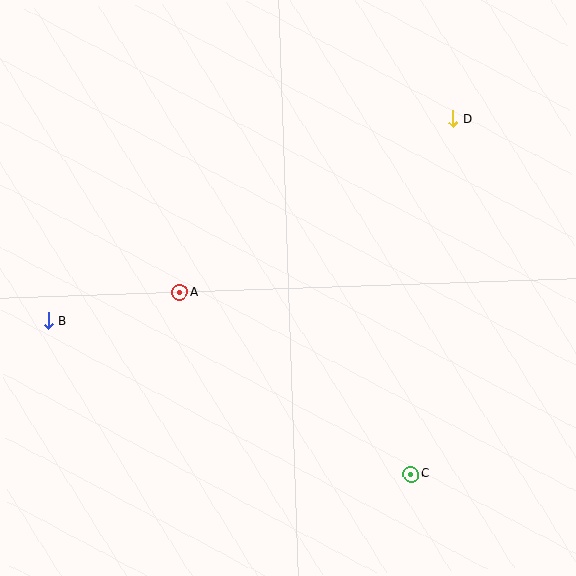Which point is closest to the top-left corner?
Point B is closest to the top-left corner.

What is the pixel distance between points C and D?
The distance between C and D is 358 pixels.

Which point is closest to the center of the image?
Point A at (180, 292) is closest to the center.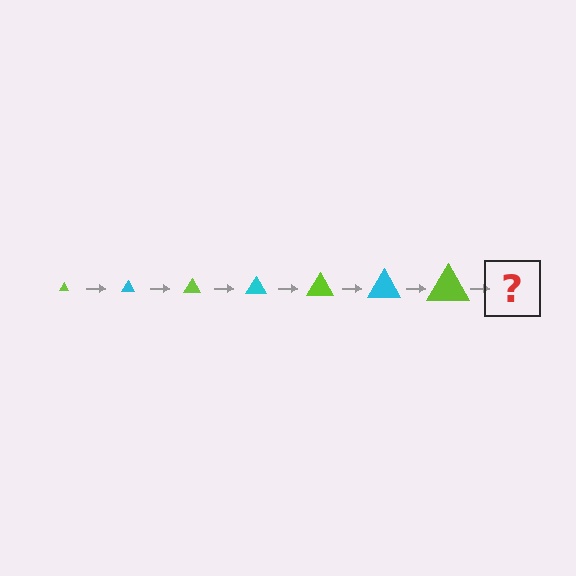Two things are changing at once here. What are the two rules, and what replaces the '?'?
The two rules are that the triangle grows larger each step and the color cycles through lime and cyan. The '?' should be a cyan triangle, larger than the previous one.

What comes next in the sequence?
The next element should be a cyan triangle, larger than the previous one.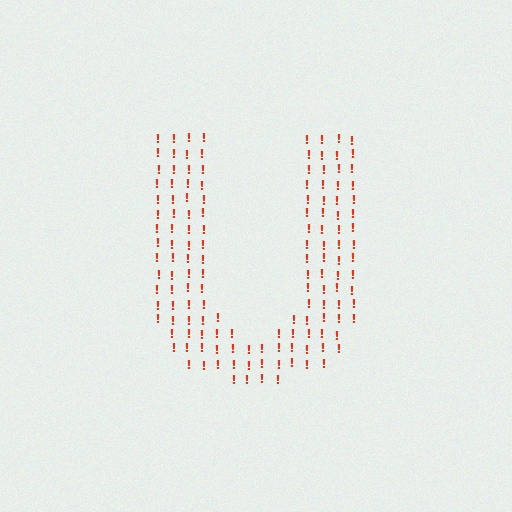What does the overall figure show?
The overall figure shows the letter U.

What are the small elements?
The small elements are exclamation marks.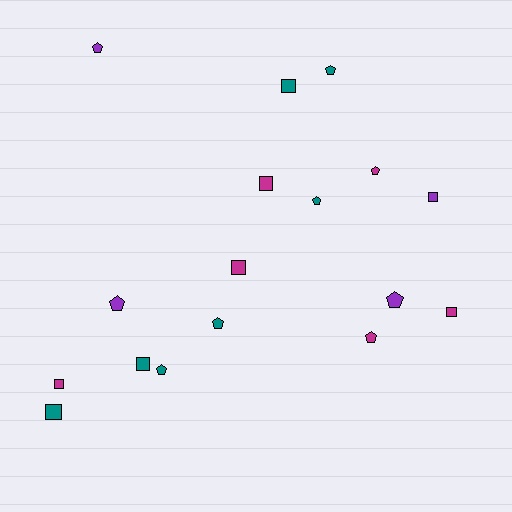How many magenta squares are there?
There are 4 magenta squares.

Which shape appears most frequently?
Pentagon, with 9 objects.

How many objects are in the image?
There are 17 objects.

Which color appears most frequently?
Teal, with 7 objects.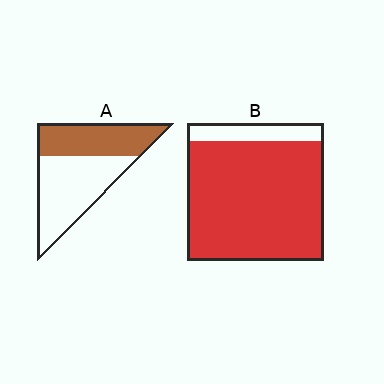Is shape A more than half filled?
No.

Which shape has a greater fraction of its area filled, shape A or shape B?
Shape B.